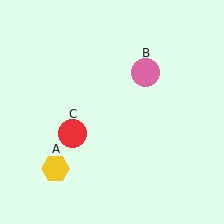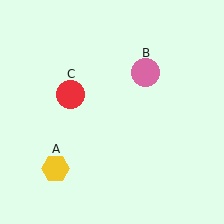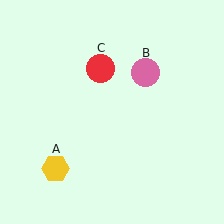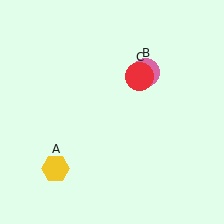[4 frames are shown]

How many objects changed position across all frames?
1 object changed position: red circle (object C).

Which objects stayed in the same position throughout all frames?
Yellow hexagon (object A) and pink circle (object B) remained stationary.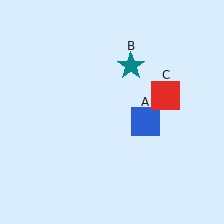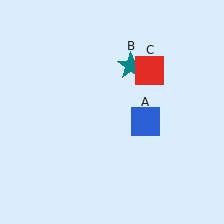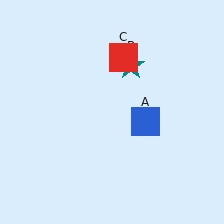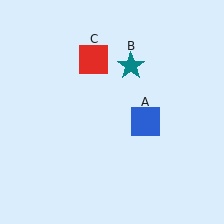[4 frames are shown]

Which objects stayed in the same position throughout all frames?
Blue square (object A) and teal star (object B) remained stationary.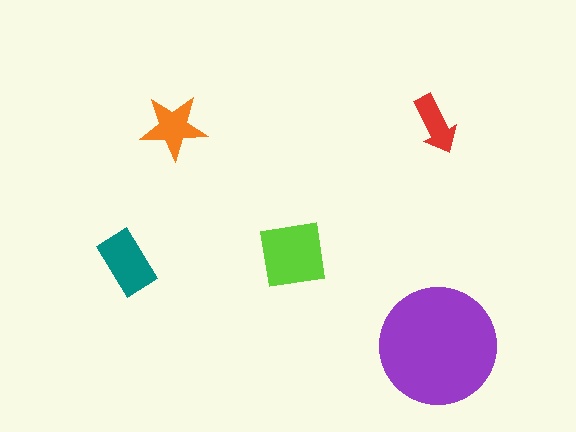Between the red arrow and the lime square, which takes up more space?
The lime square.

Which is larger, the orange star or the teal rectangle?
The teal rectangle.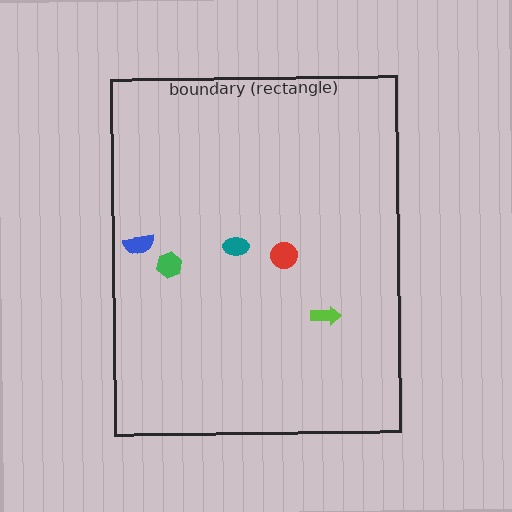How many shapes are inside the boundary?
5 inside, 0 outside.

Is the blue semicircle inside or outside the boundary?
Inside.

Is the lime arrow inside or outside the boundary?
Inside.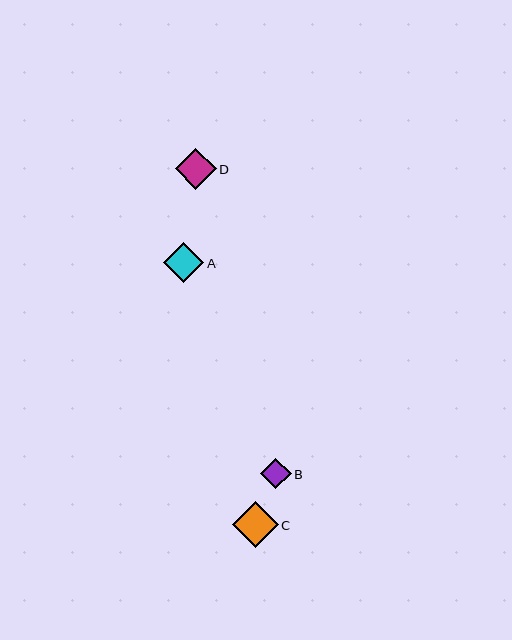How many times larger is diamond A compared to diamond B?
Diamond A is approximately 1.3 times the size of diamond B.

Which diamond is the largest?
Diamond C is the largest with a size of approximately 46 pixels.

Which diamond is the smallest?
Diamond B is the smallest with a size of approximately 31 pixels.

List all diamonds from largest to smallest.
From largest to smallest: C, D, A, B.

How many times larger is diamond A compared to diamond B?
Diamond A is approximately 1.3 times the size of diamond B.